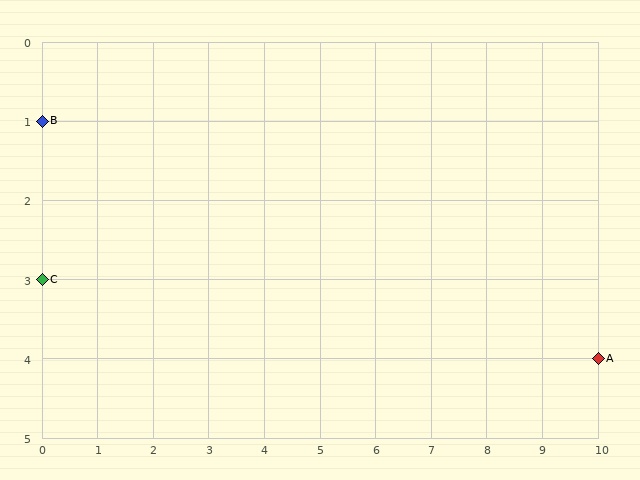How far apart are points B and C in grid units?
Points B and C are 2 rows apart.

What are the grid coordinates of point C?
Point C is at grid coordinates (0, 3).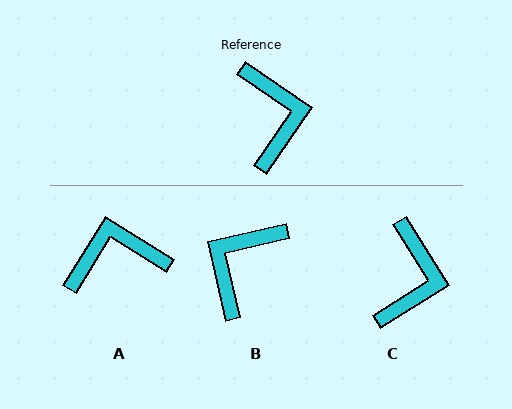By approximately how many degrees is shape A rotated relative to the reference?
Approximately 93 degrees counter-clockwise.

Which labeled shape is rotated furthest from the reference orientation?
B, about 137 degrees away.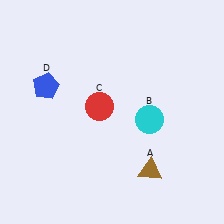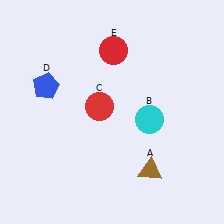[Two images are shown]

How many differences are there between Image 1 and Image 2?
There is 1 difference between the two images.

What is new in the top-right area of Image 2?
A red circle (E) was added in the top-right area of Image 2.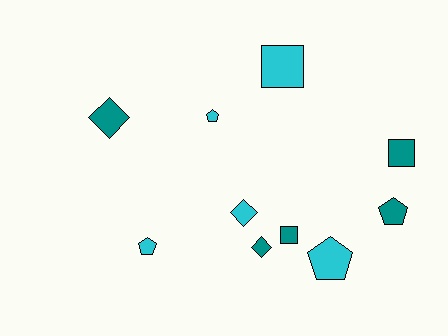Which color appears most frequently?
Cyan, with 5 objects.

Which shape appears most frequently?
Pentagon, with 4 objects.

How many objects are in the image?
There are 10 objects.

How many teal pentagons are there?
There is 1 teal pentagon.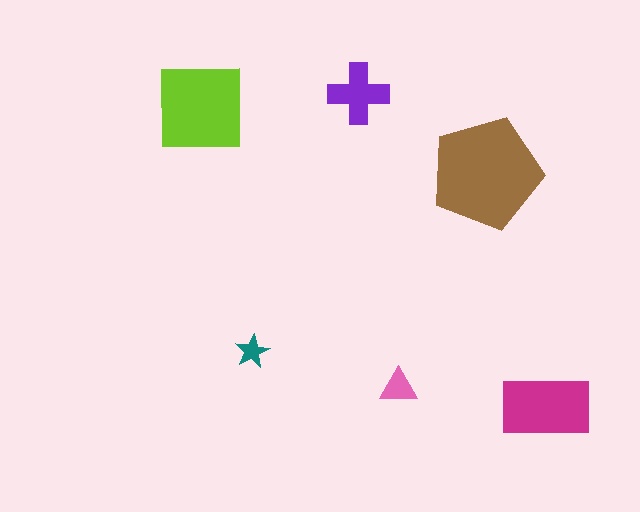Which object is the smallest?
The teal star.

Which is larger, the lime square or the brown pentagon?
The brown pentagon.